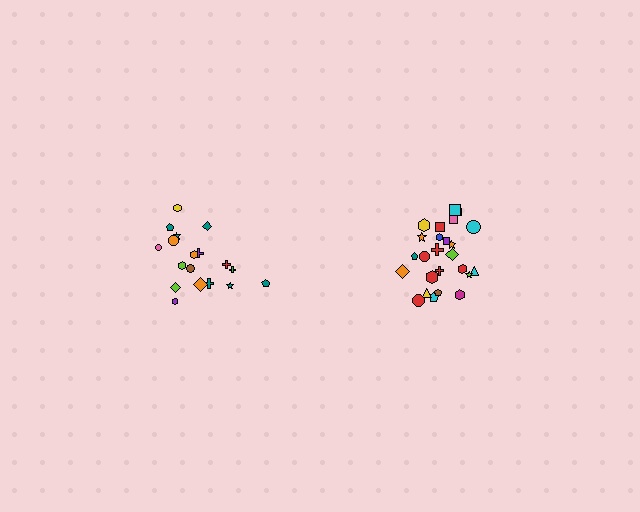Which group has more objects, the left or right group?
The right group.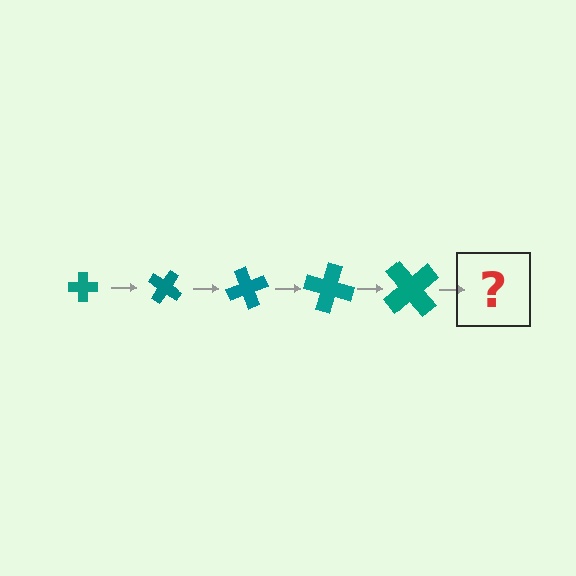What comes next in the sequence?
The next element should be a cross, larger than the previous one and rotated 175 degrees from the start.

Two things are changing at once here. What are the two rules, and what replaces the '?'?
The two rules are that the cross grows larger each step and it rotates 35 degrees each step. The '?' should be a cross, larger than the previous one and rotated 175 degrees from the start.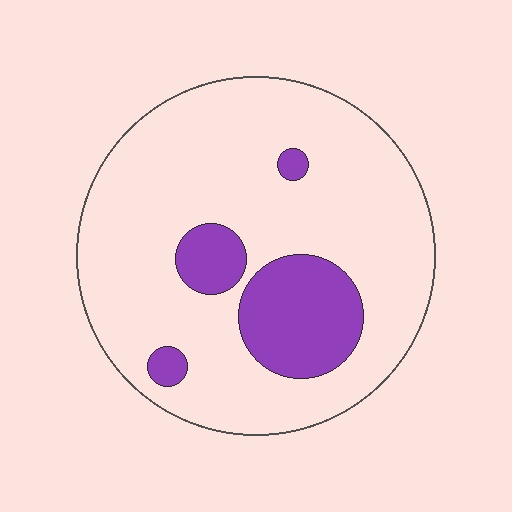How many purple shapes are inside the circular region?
4.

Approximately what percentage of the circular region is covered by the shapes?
Approximately 20%.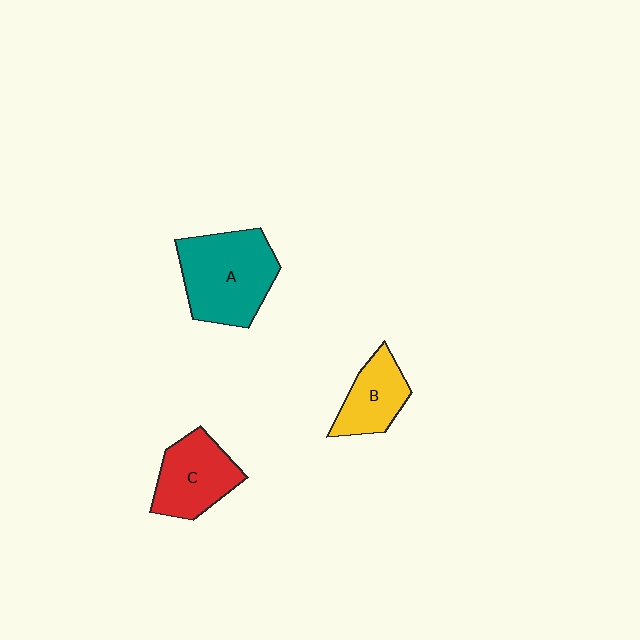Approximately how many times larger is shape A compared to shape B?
Approximately 1.8 times.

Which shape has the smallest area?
Shape B (yellow).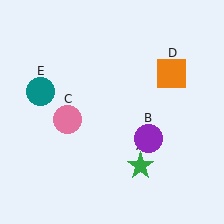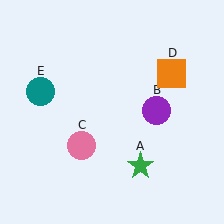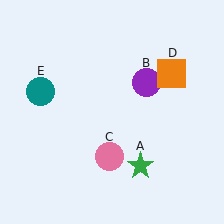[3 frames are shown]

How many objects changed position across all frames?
2 objects changed position: purple circle (object B), pink circle (object C).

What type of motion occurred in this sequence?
The purple circle (object B), pink circle (object C) rotated counterclockwise around the center of the scene.